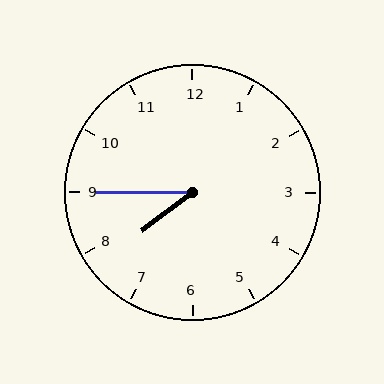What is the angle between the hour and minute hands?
Approximately 38 degrees.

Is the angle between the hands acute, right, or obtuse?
It is acute.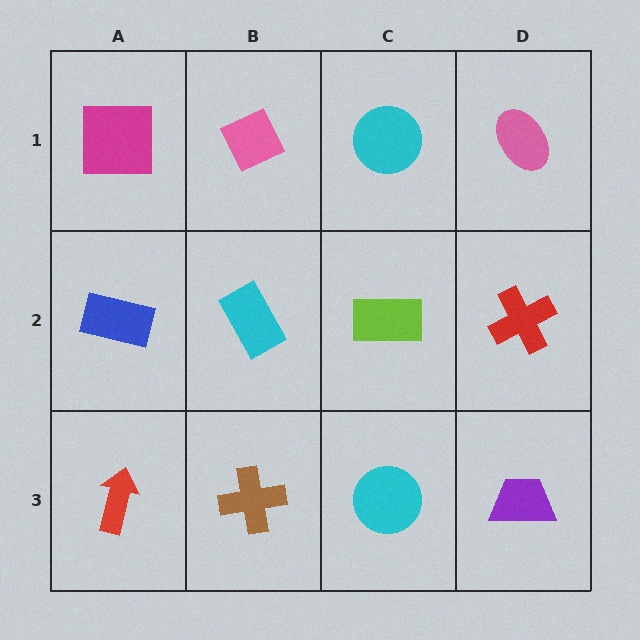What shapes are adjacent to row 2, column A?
A magenta square (row 1, column A), a red arrow (row 3, column A), a cyan rectangle (row 2, column B).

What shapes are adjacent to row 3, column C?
A lime rectangle (row 2, column C), a brown cross (row 3, column B), a purple trapezoid (row 3, column D).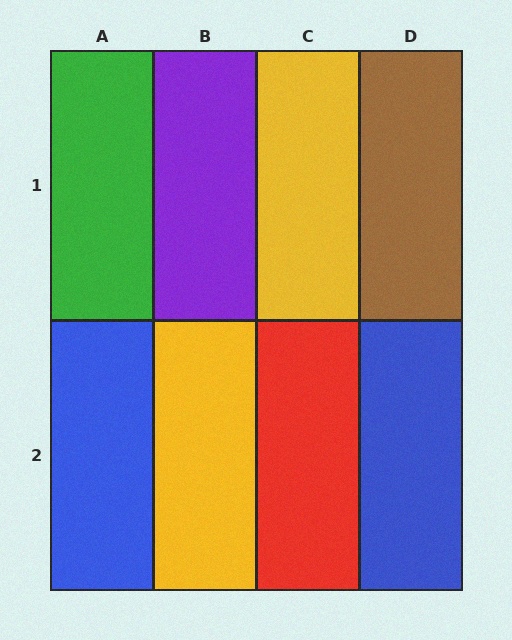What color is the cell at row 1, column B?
Purple.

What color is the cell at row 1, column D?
Brown.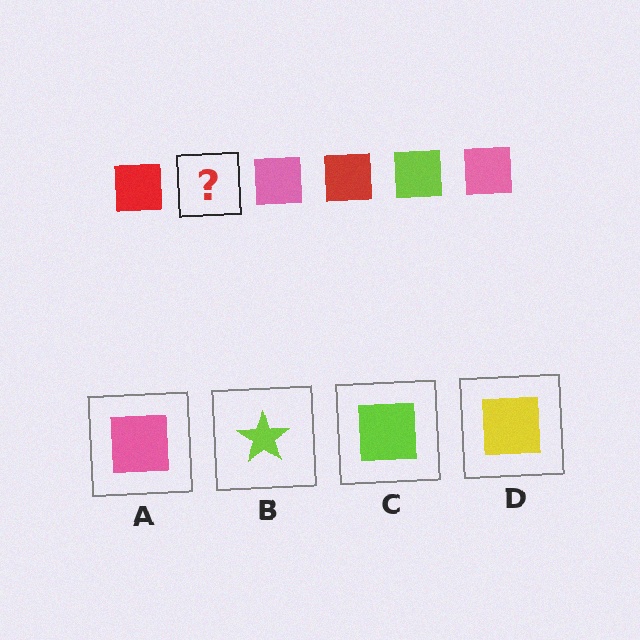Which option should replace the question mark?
Option C.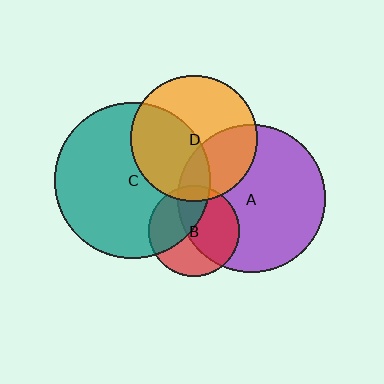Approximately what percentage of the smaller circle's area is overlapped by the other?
Approximately 55%.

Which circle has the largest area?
Circle C (teal).